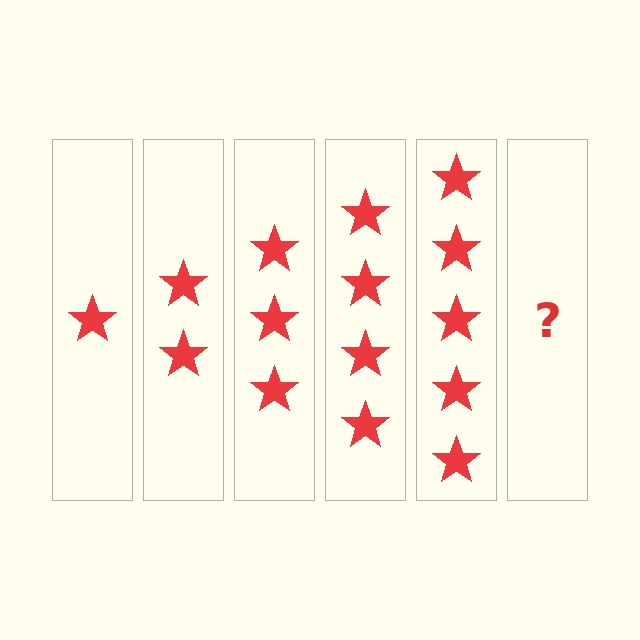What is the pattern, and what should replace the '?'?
The pattern is that each step adds one more star. The '?' should be 6 stars.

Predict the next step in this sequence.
The next step is 6 stars.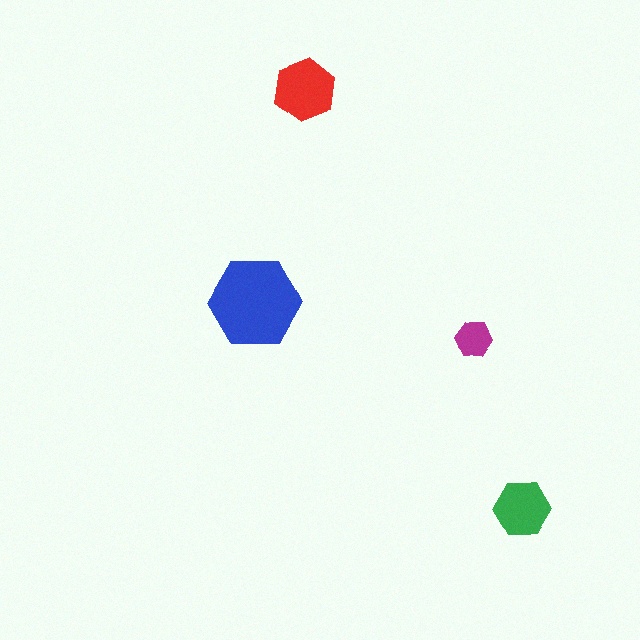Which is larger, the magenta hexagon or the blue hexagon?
The blue one.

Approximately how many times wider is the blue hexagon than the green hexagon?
About 1.5 times wider.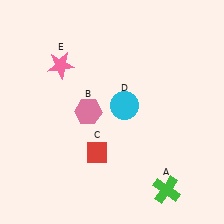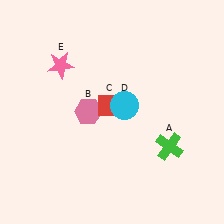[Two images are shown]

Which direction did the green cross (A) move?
The green cross (A) moved up.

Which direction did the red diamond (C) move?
The red diamond (C) moved up.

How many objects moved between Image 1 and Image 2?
2 objects moved between the two images.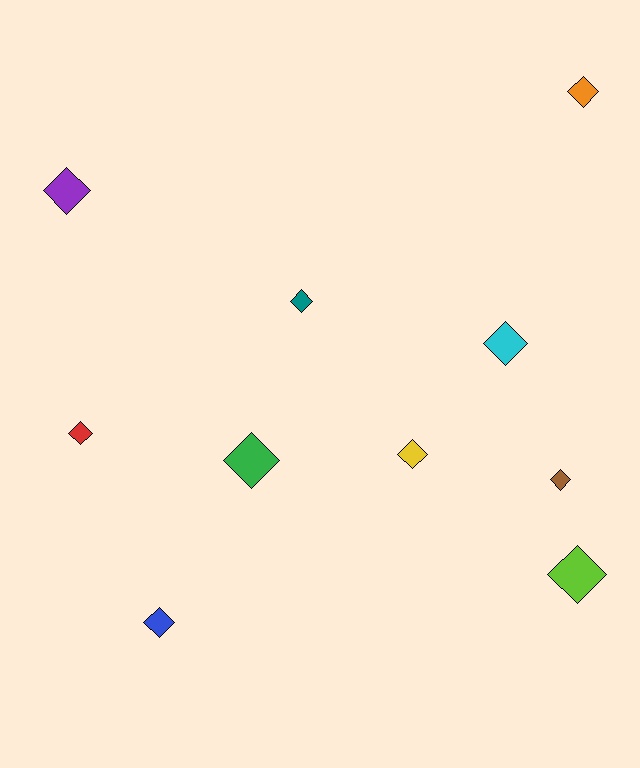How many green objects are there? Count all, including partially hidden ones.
There is 1 green object.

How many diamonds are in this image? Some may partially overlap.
There are 10 diamonds.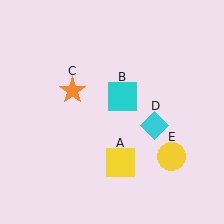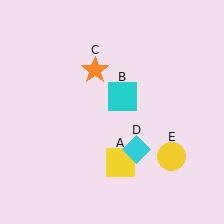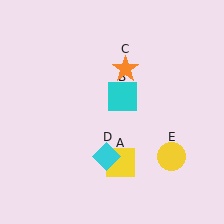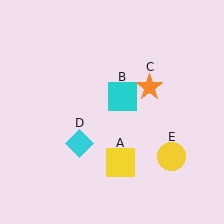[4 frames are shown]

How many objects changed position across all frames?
2 objects changed position: orange star (object C), cyan diamond (object D).